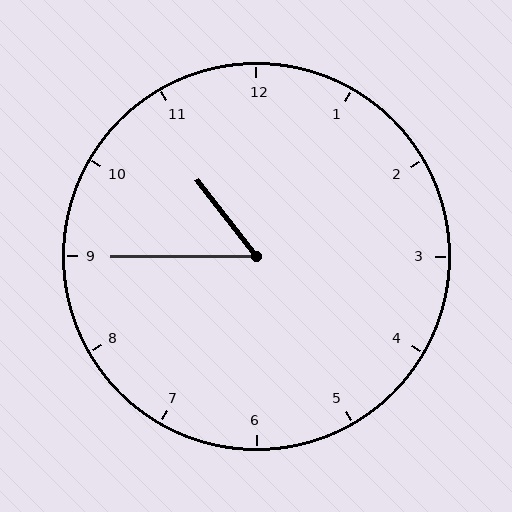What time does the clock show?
10:45.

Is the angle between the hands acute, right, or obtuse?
It is acute.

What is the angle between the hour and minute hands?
Approximately 52 degrees.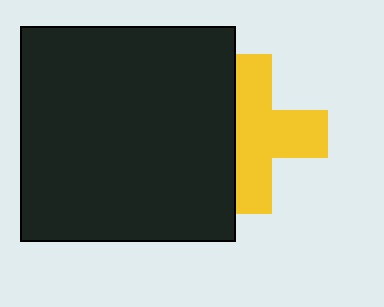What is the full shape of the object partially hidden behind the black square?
The partially hidden object is a yellow cross.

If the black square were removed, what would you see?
You would see the complete yellow cross.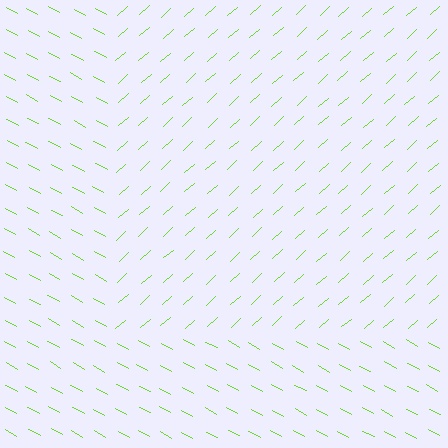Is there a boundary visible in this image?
Yes, there is a texture boundary formed by a change in line orientation.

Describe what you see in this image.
The image is filled with small lime line segments. A rectangle region in the image has lines oriented differently from the surrounding lines, creating a visible texture boundary.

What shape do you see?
I see a rectangle.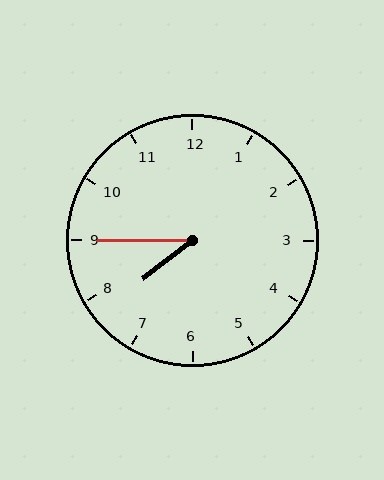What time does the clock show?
7:45.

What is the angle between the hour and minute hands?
Approximately 38 degrees.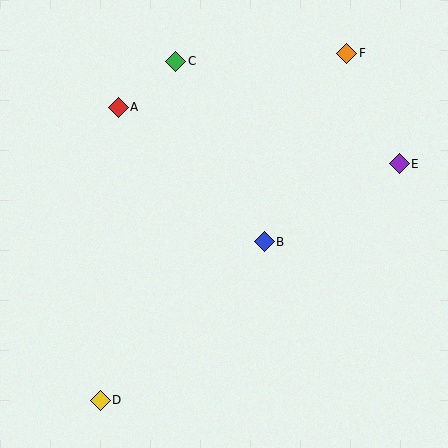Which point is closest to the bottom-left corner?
Point D is closest to the bottom-left corner.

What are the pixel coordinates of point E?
Point E is at (399, 164).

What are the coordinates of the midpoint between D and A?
The midpoint between D and A is at (109, 254).